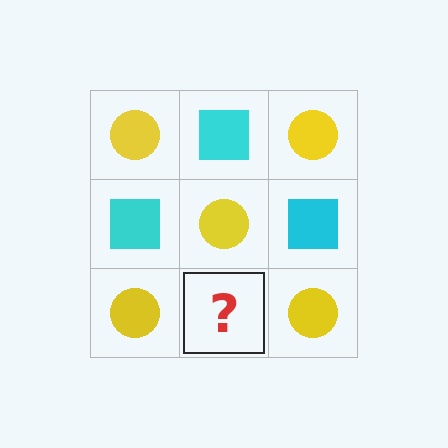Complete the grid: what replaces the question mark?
The question mark should be replaced with a cyan square.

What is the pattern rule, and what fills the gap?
The rule is that it alternates yellow circle and cyan square in a checkerboard pattern. The gap should be filled with a cyan square.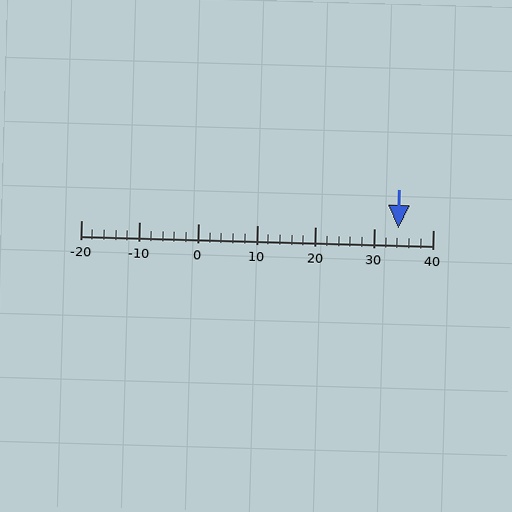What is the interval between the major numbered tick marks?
The major tick marks are spaced 10 units apart.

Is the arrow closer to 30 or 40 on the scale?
The arrow is closer to 30.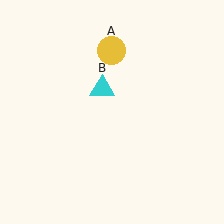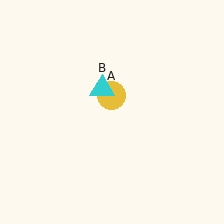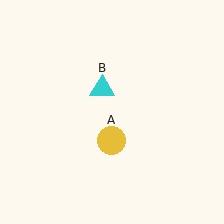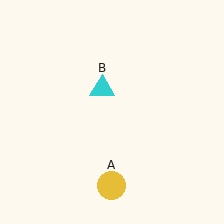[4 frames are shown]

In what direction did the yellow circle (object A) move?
The yellow circle (object A) moved down.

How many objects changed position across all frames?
1 object changed position: yellow circle (object A).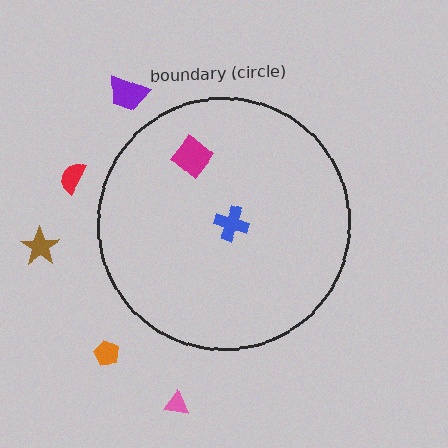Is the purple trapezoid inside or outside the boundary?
Outside.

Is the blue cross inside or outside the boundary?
Inside.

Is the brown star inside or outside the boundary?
Outside.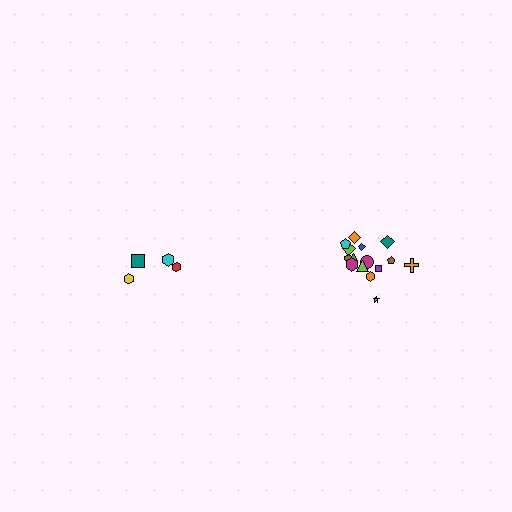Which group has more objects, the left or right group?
The right group.